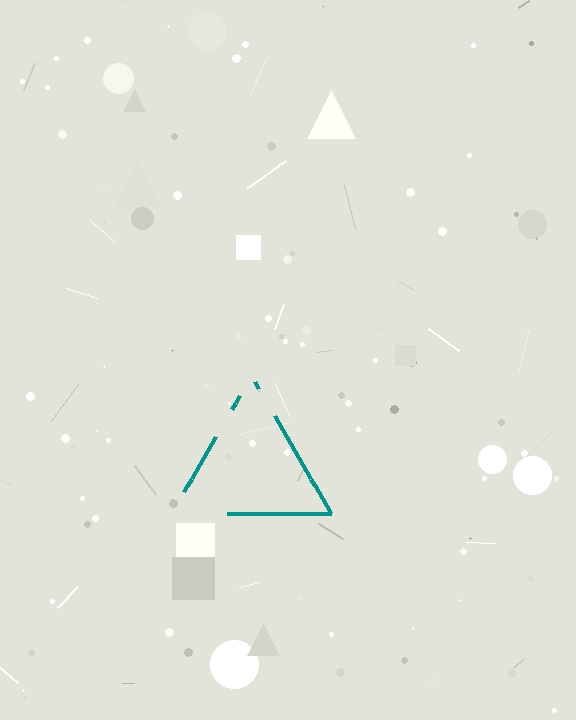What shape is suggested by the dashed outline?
The dashed outline suggests a triangle.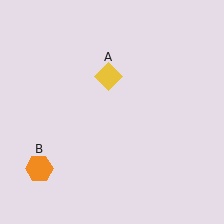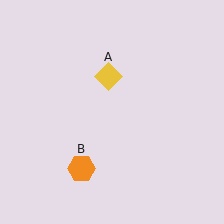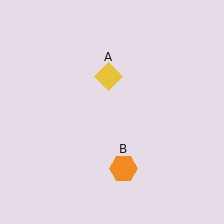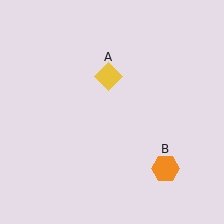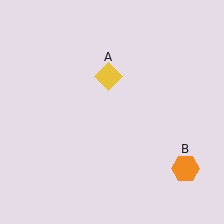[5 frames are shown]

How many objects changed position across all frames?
1 object changed position: orange hexagon (object B).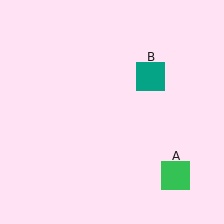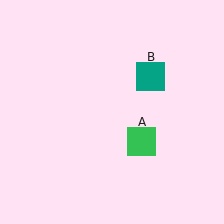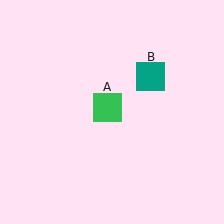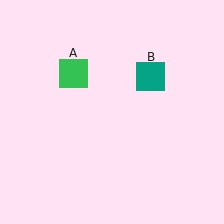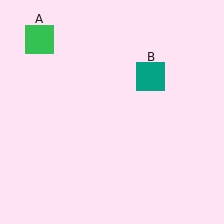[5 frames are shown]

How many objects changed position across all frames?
1 object changed position: green square (object A).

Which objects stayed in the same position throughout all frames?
Teal square (object B) remained stationary.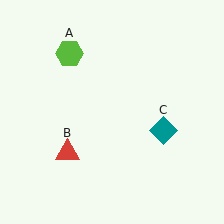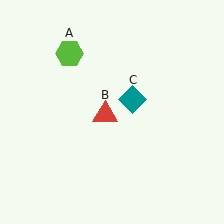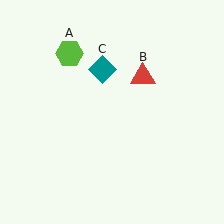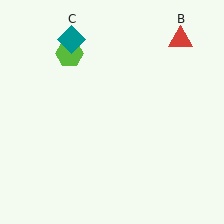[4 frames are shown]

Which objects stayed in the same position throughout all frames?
Lime hexagon (object A) remained stationary.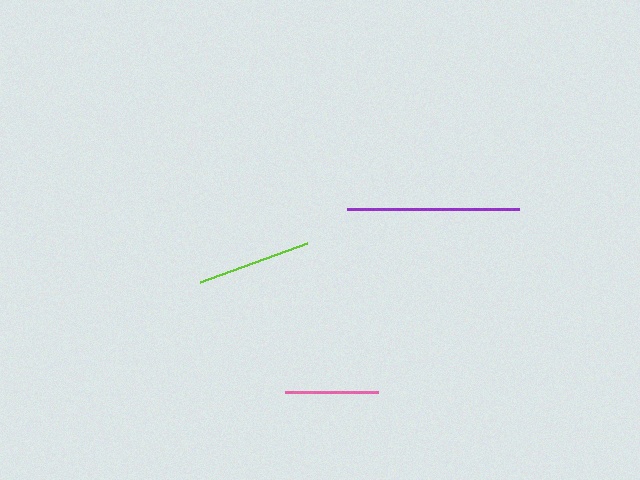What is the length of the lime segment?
The lime segment is approximately 114 pixels long.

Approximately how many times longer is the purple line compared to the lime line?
The purple line is approximately 1.5 times the length of the lime line.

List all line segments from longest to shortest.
From longest to shortest: purple, lime, pink.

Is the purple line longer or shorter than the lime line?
The purple line is longer than the lime line.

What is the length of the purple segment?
The purple segment is approximately 172 pixels long.